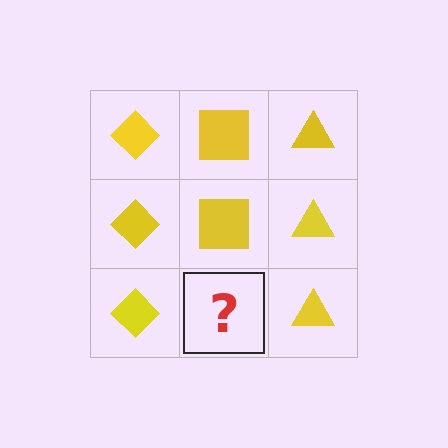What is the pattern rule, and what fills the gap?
The rule is that each column has a consistent shape. The gap should be filled with a yellow square.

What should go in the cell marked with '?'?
The missing cell should contain a yellow square.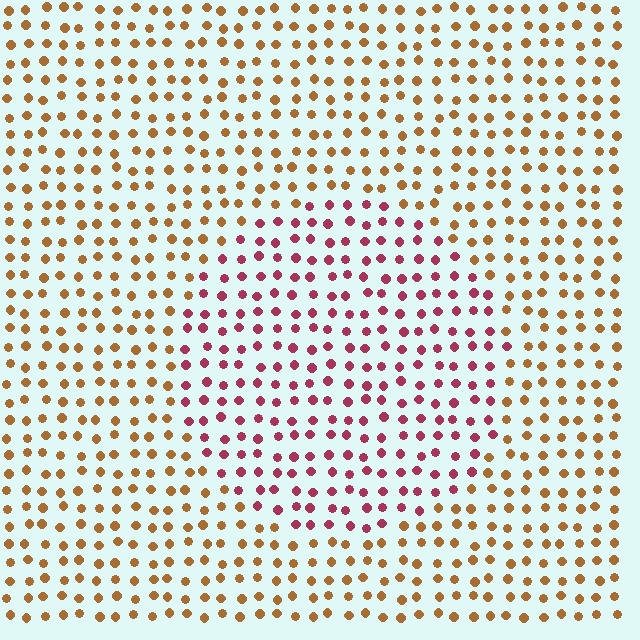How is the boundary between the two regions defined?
The boundary is defined purely by a slight shift in hue (about 50 degrees). Spacing, size, and orientation are identical on both sides.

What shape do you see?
I see a circle.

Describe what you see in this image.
The image is filled with small brown elements in a uniform arrangement. A circle-shaped region is visible where the elements are tinted to a slightly different hue, forming a subtle color boundary.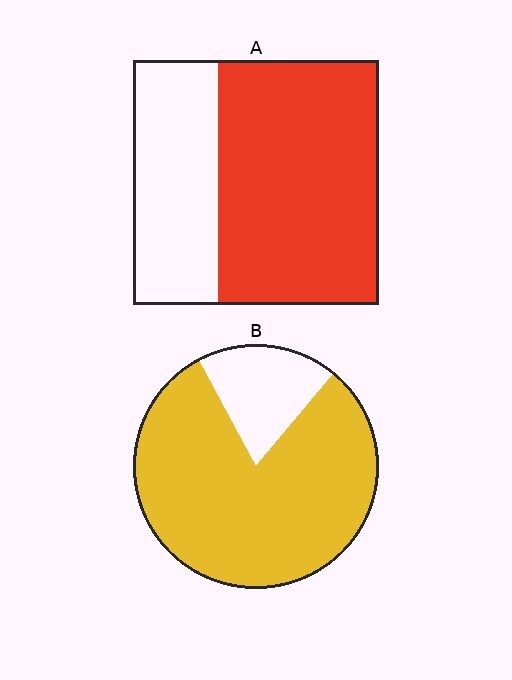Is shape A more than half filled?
Yes.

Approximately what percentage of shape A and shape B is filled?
A is approximately 65% and B is approximately 80%.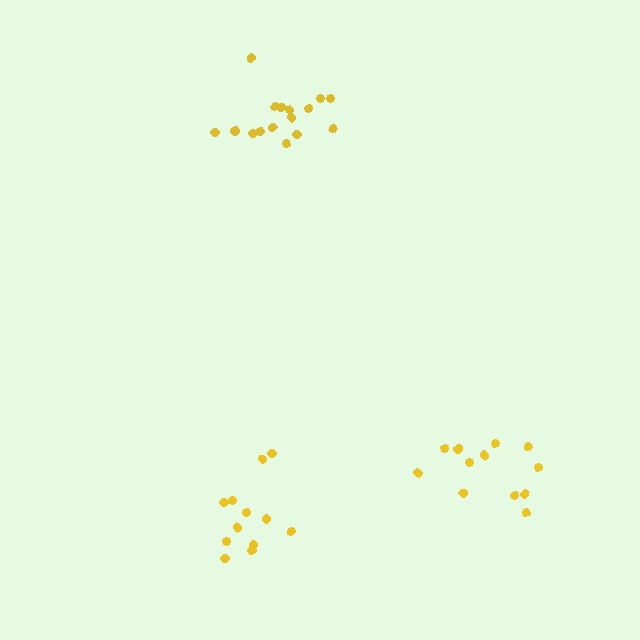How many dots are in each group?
Group 1: 16 dots, Group 2: 12 dots, Group 3: 12 dots (40 total).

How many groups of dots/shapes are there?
There are 3 groups.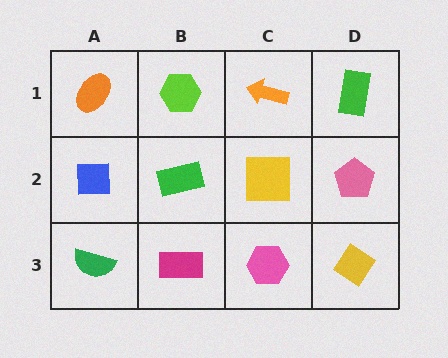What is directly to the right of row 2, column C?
A pink pentagon.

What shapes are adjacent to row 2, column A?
An orange ellipse (row 1, column A), a green semicircle (row 3, column A), a green rectangle (row 2, column B).